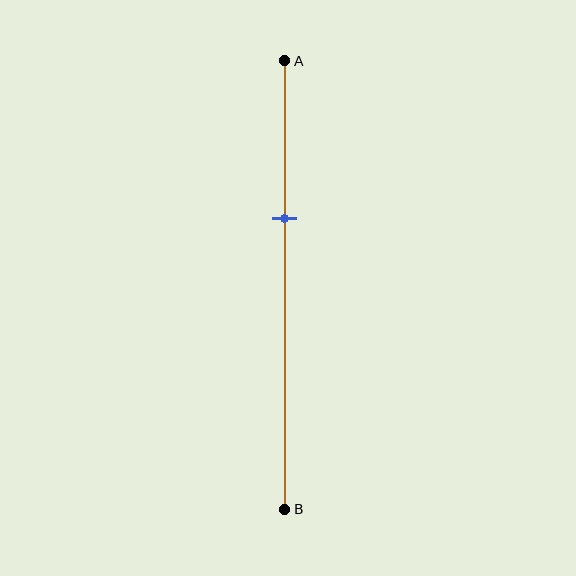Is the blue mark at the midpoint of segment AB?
No, the mark is at about 35% from A, not at the 50% midpoint.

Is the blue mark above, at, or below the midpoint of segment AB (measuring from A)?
The blue mark is above the midpoint of segment AB.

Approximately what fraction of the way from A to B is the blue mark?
The blue mark is approximately 35% of the way from A to B.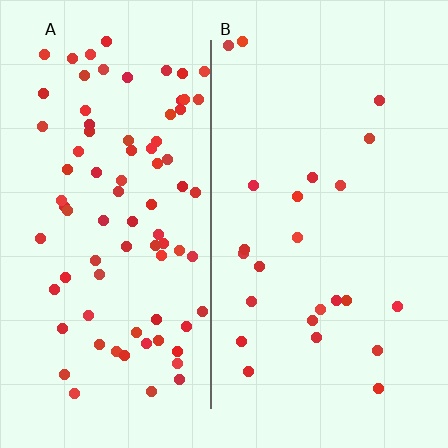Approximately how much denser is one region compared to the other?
Approximately 3.4× — region A over region B.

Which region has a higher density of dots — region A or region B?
A (the left).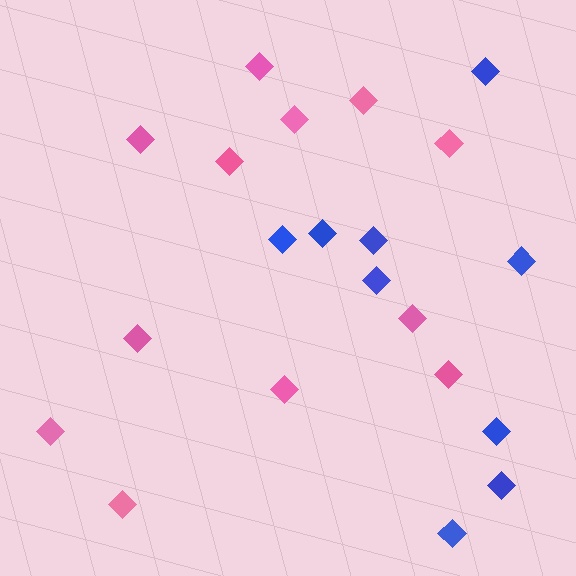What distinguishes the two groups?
There are 2 groups: one group of blue diamonds (9) and one group of pink diamonds (12).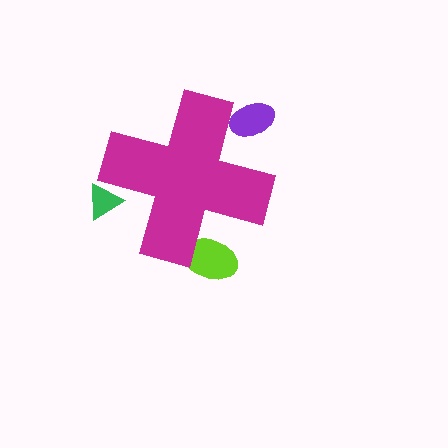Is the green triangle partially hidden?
Yes, the green triangle is partially hidden behind the magenta cross.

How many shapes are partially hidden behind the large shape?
3 shapes are partially hidden.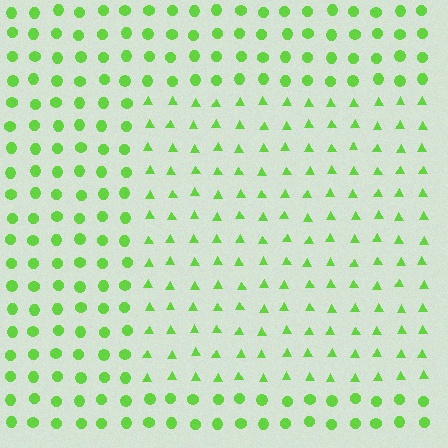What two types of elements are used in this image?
The image uses triangles inside the rectangle region and circles outside it.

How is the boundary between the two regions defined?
The boundary is defined by a change in element shape: triangles inside vs. circles outside. All elements share the same color and spacing.